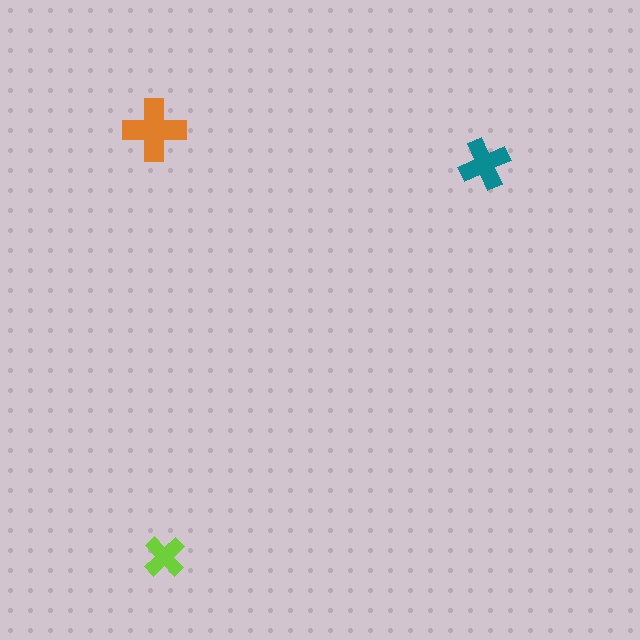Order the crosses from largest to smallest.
the orange one, the teal one, the lime one.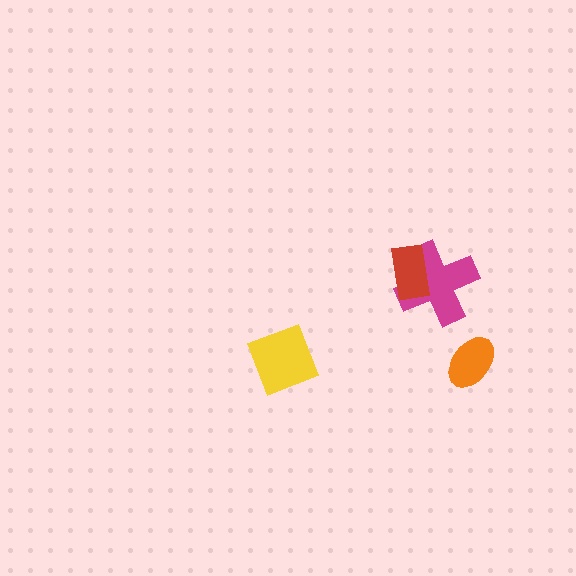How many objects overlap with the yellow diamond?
0 objects overlap with the yellow diamond.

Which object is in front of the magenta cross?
The red rectangle is in front of the magenta cross.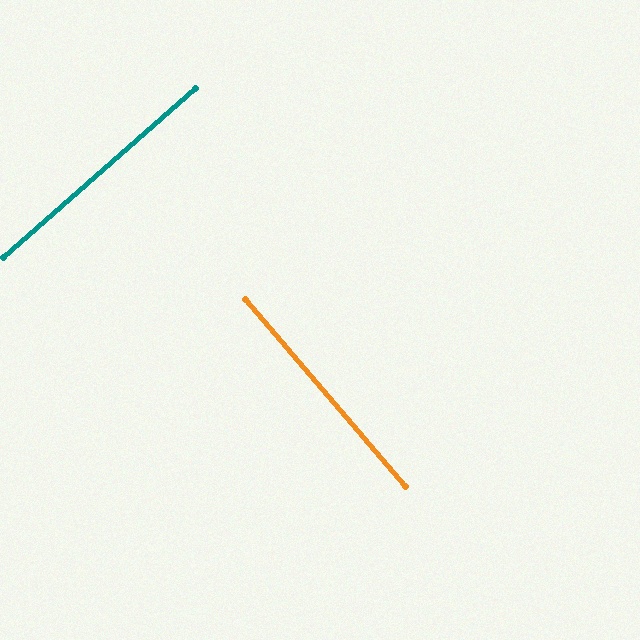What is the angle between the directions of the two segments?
Approximately 89 degrees.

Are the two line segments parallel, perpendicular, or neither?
Perpendicular — they meet at approximately 89°.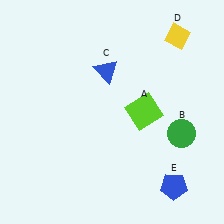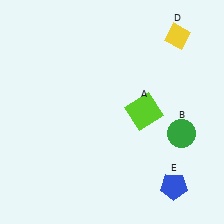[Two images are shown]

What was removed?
The blue triangle (C) was removed in Image 2.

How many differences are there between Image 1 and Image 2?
There is 1 difference between the two images.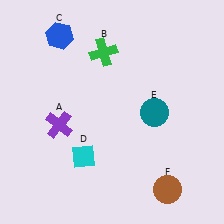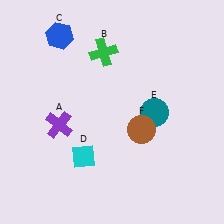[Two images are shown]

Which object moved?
The brown circle (F) moved up.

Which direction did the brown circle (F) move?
The brown circle (F) moved up.